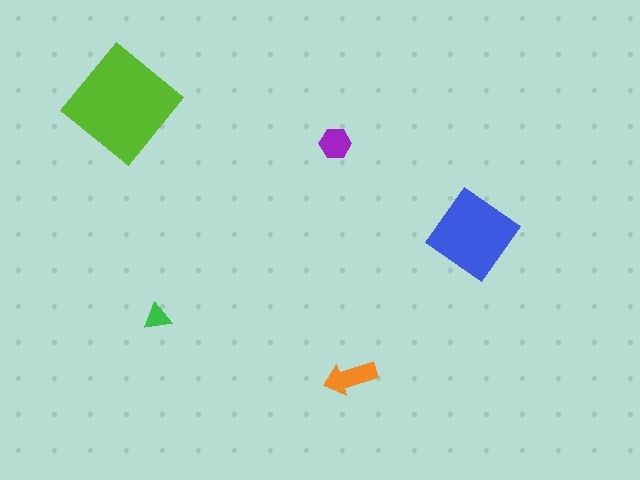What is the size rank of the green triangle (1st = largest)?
5th.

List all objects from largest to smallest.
The lime diamond, the blue diamond, the orange arrow, the purple hexagon, the green triangle.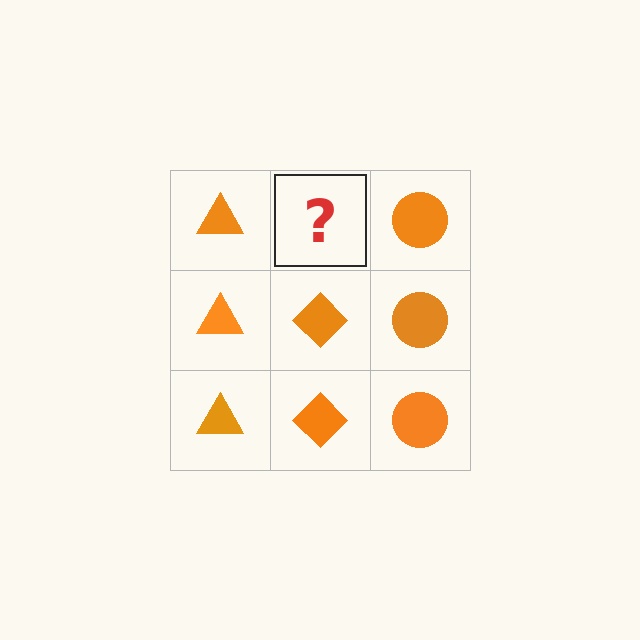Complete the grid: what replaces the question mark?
The question mark should be replaced with an orange diamond.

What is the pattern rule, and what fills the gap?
The rule is that each column has a consistent shape. The gap should be filled with an orange diamond.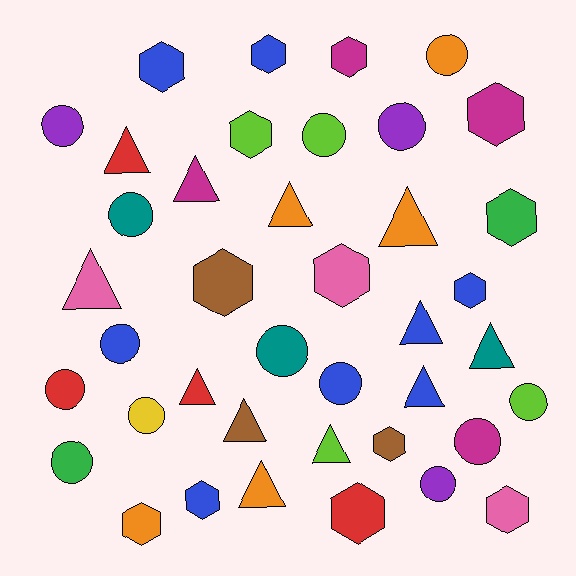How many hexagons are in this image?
There are 14 hexagons.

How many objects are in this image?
There are 40 objects.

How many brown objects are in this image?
There are 3 brown objects.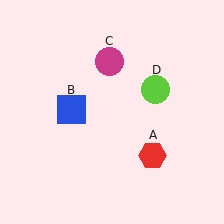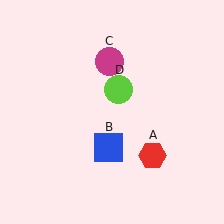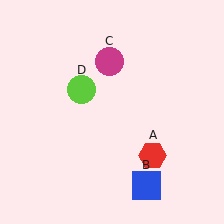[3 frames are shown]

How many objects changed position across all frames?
2 objects changed position: blue square (object B), lime circle (object D).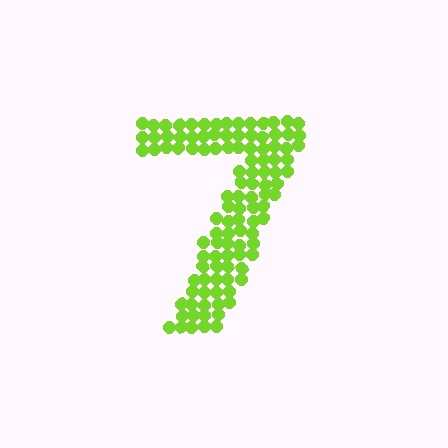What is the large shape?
The large shape is the digit 7.